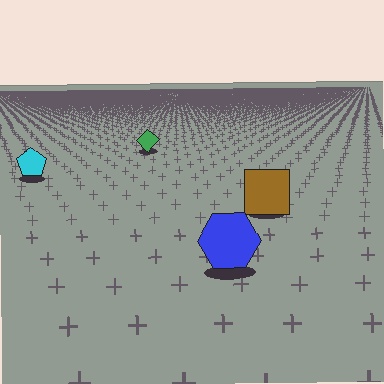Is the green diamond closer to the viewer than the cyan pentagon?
No. The cyan pentagon is closer — you can tell from the texture gradient: the ground texture is coarser near it.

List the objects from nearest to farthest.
From nearest to farthest: the blue hexagon, the brown square, the cyan pentagon, the green diamond.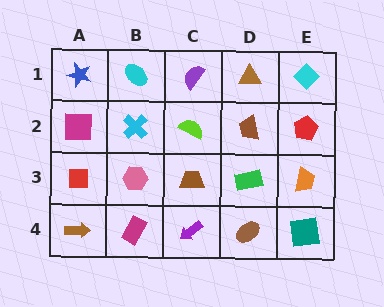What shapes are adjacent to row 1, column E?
A red pentagon (row 2, column E), a brown triangle (row 1, column D).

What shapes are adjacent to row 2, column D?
A brown triangle (row 1, column D), a green rectangle (row 3, column D), a lime semicircle (row 2, column C), a red pentagon (row 2, column E).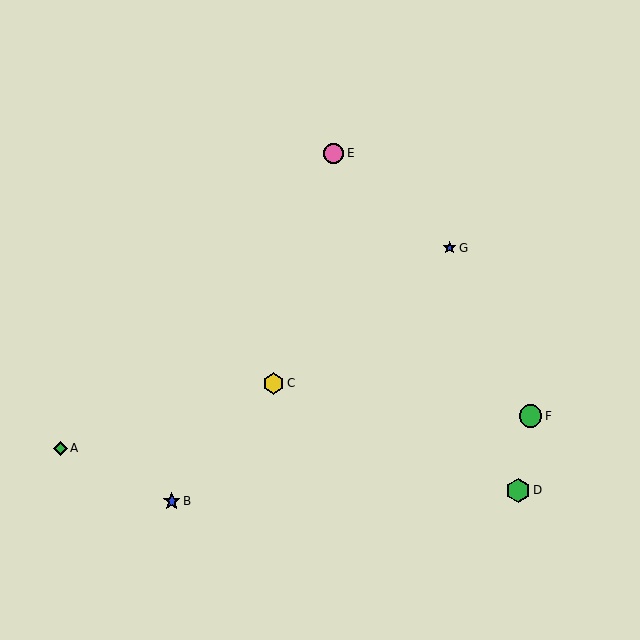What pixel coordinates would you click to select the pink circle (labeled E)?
Click at (333, 154) to select the pink circle E.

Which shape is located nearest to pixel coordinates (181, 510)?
The blue star (labeled B) at (172, 501) is nearest to that location.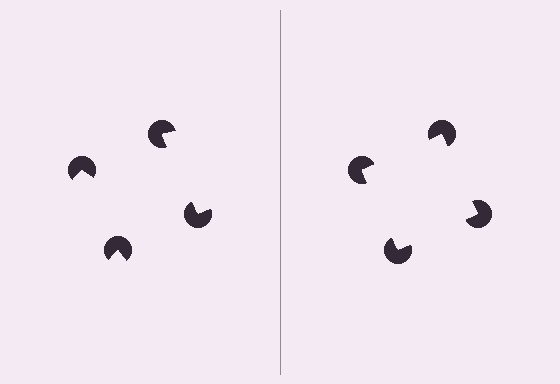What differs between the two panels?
The pac-man discs are positioned identically on both sides; only the wedge orientations differ. On the right they align to a square; on the left they are misaligned.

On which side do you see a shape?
An illusory square appears on the right side. On the left side the wedge cuts are rotated, so no coherent shape forms.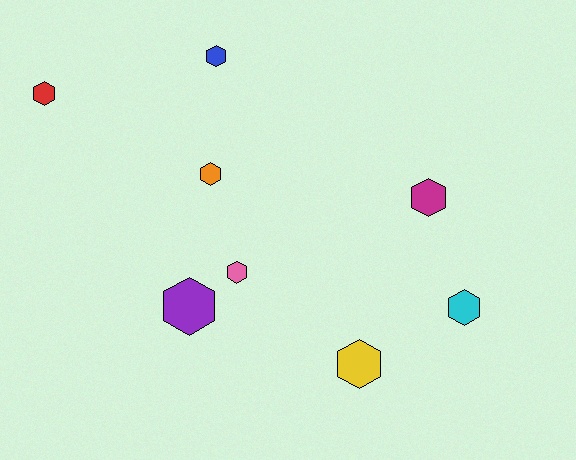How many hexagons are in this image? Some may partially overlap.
There are 8 hexagons.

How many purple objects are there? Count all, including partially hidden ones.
There is 1 purple object.